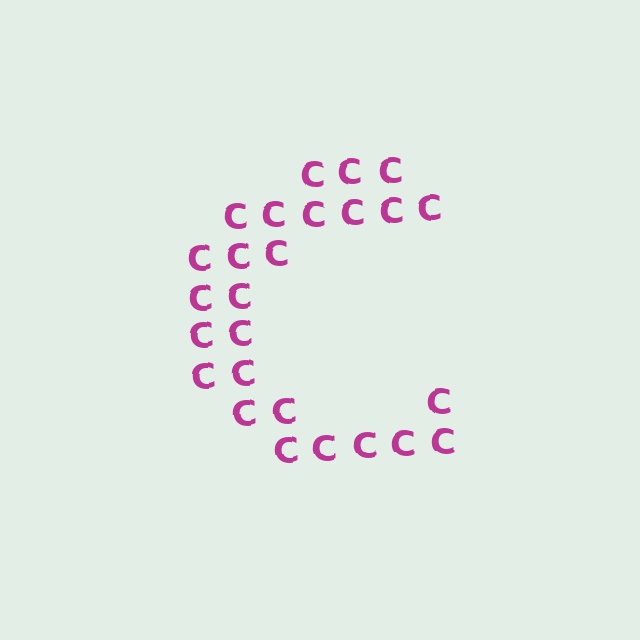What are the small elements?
The small elements are letter C's.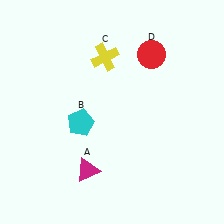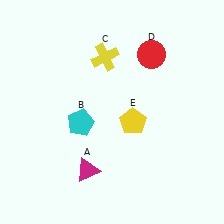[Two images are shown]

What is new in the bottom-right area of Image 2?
A yellow pentagon (E) was added in the bottom-right area of Image 2.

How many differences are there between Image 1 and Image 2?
There is 1 difference between the two images.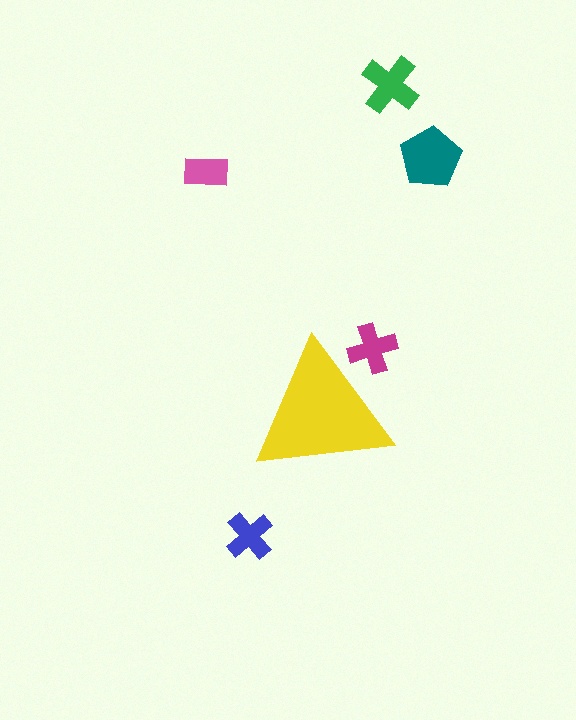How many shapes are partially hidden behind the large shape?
1 shape is partially hidden.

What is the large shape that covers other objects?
A yellow triangle.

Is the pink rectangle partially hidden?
No, the pink rectangle is fully visible.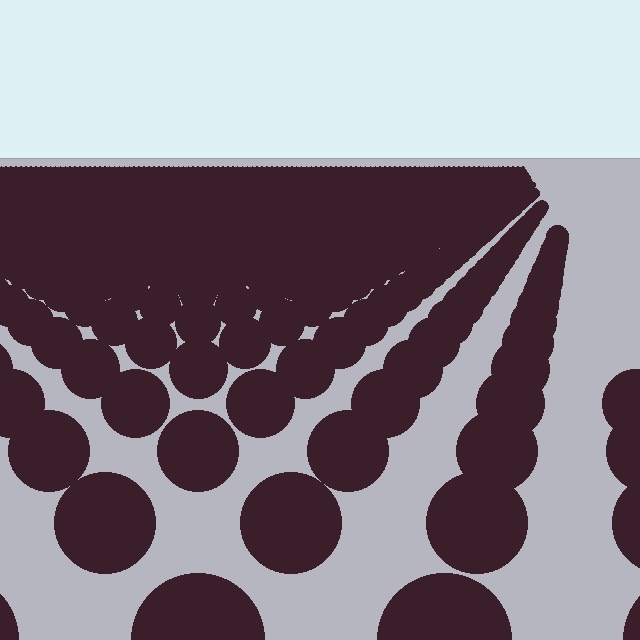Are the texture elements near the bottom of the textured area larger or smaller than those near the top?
Larger. Near the bottom, elements are closer to the viewer and appear at a bigger on-screen size.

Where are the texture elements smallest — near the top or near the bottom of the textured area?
Near the top.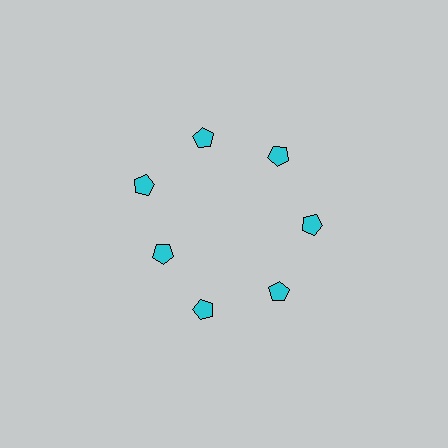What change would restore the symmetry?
The symmetry would be restored by moving it outward, back onto the ring so that all 7 pentagons sit at equal angles and equal distance from the center.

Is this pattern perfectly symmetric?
No. The 7 cyan pentagons are arranged in a ring, but one element near the 8 o'clock position is pulled inward toward the center, breaking the 7-fold rotational symmetry.